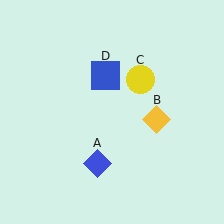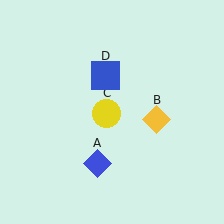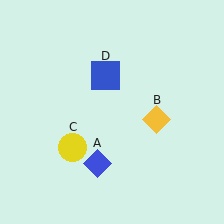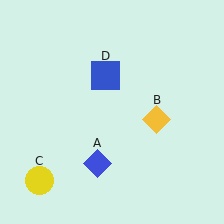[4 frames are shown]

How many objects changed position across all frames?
1 object changed position: yellow circle (object C).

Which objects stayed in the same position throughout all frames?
Blue diamond (object A) and yellow diamond (object B) and blue square (object D) remained stationary.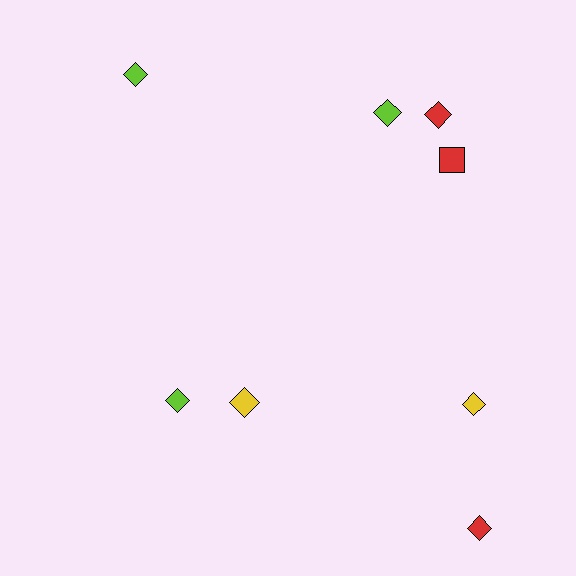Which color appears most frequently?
Red, with 3 objects.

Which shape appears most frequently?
Diamond, with 7 objects.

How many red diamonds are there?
There are 2 red diamonds.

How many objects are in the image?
There are 8 objects.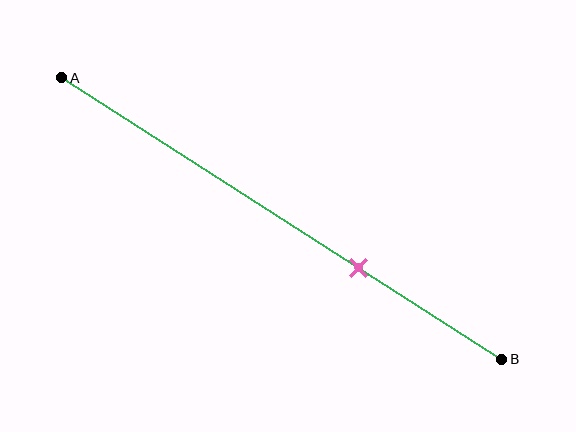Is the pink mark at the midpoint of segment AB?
No, the mark is at about 70% from A, not at the 50% midpoint.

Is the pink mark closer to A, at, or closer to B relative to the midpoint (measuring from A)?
The pink mark is closer to point B than the midpoint of segment AB.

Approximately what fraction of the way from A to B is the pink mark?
The pink mark is approximately 70% of the way from A to B.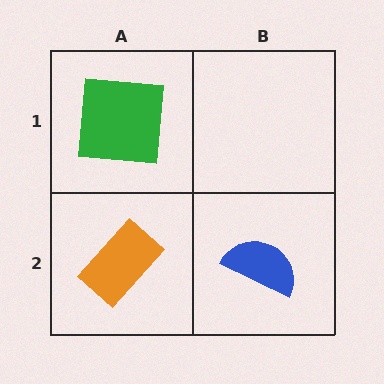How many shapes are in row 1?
1 shape.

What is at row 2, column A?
An orange rectangle.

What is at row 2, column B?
A blue semicircle.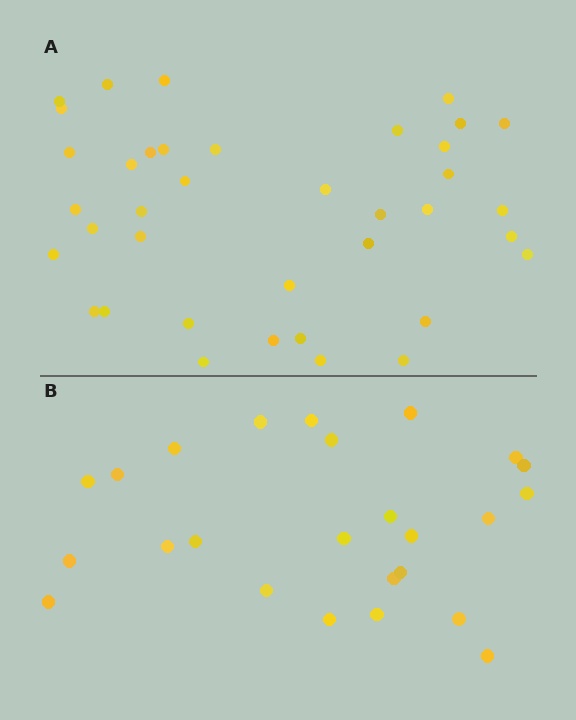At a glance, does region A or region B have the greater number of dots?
Region A (the top region) has more dots.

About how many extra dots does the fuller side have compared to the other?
Region A has approximately 15 more dots than region B.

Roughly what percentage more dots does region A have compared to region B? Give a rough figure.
About 50% more.